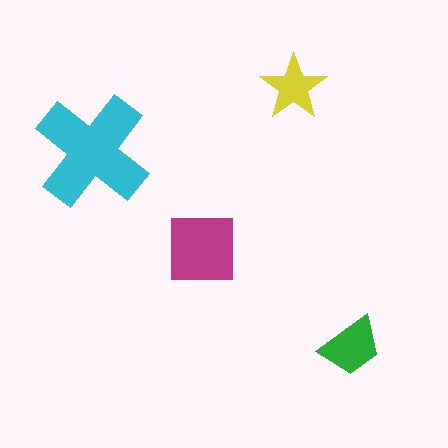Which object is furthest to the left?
The cyan cross is leftmost.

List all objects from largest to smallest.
The cyan cross, the magenta square, the green trapezoid, the yellow star.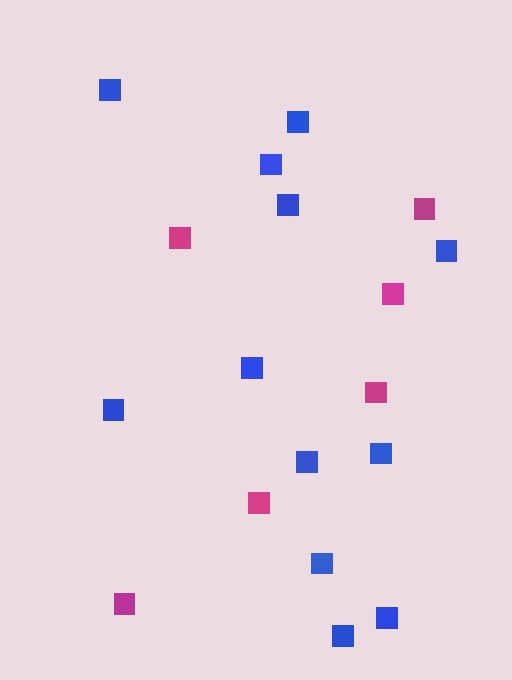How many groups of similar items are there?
There are 2 groups: one group of magenta squares (6) and one group of blue squares (12).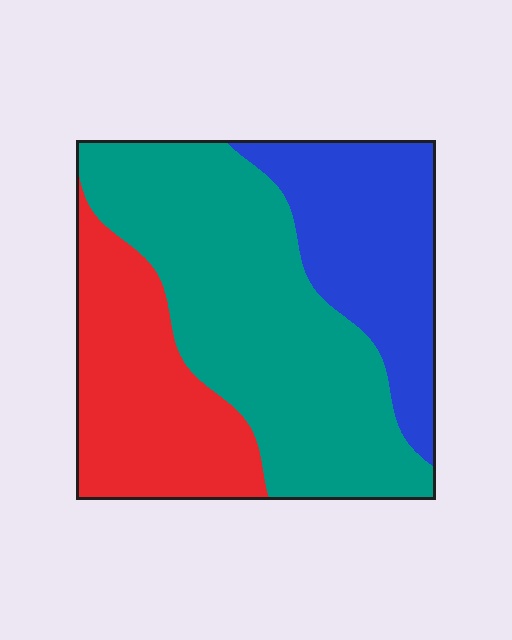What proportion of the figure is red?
Red takes up about one quarter (1/4) of the figure.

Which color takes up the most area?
Teal, at roughly 50%.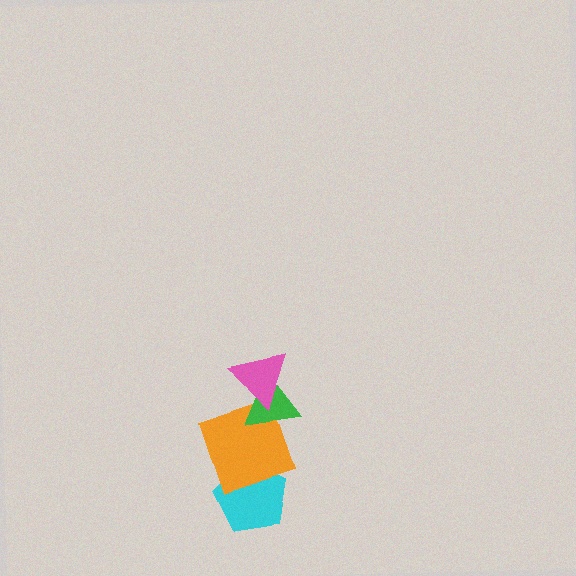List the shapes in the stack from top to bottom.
From top to bottom: the pink triangle, the green triangle, the orange square, the cyan pentagon.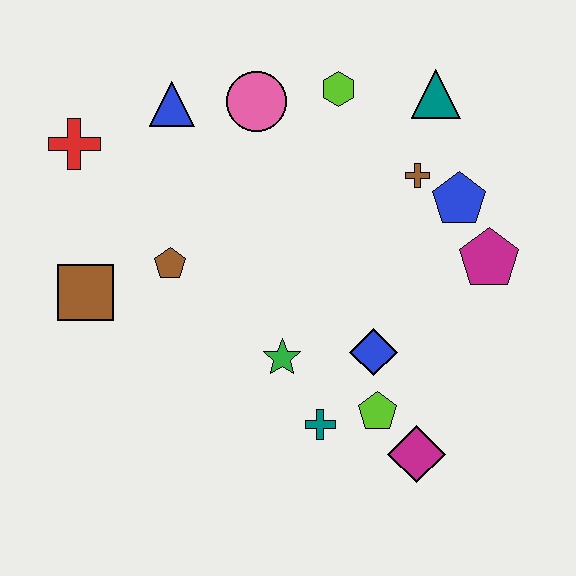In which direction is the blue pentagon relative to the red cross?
The blue pentagon is to the right of the red cross.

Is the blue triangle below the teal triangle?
Yes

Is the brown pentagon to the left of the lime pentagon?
Yes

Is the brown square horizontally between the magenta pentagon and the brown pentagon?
No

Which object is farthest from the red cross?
The magenta diamond is farthest from the red cross.